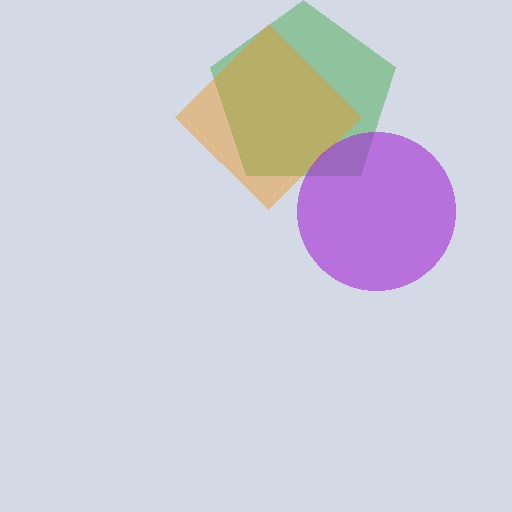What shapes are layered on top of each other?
The layered shapes are: a green pentagon, an orange diamond, a purple circle.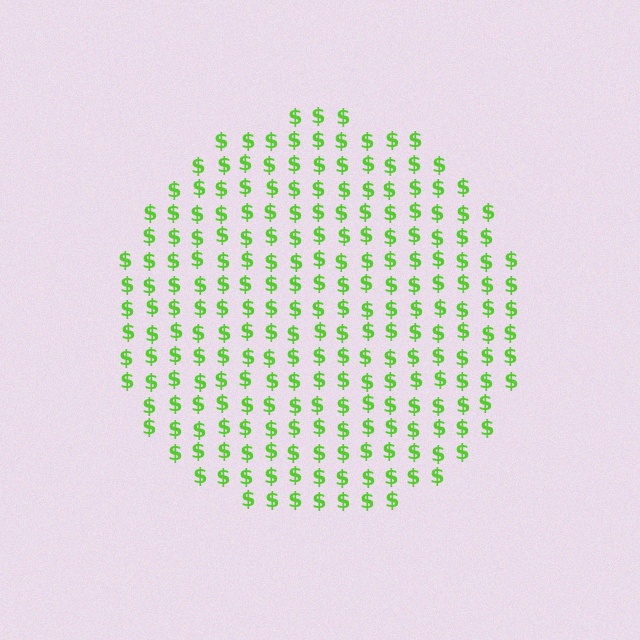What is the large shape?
The large shape is a circle.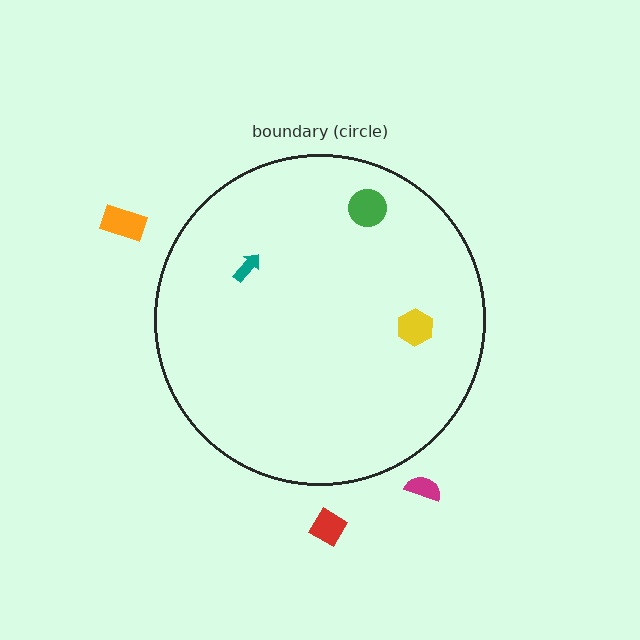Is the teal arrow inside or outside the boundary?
Inside.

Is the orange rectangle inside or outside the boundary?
Outside.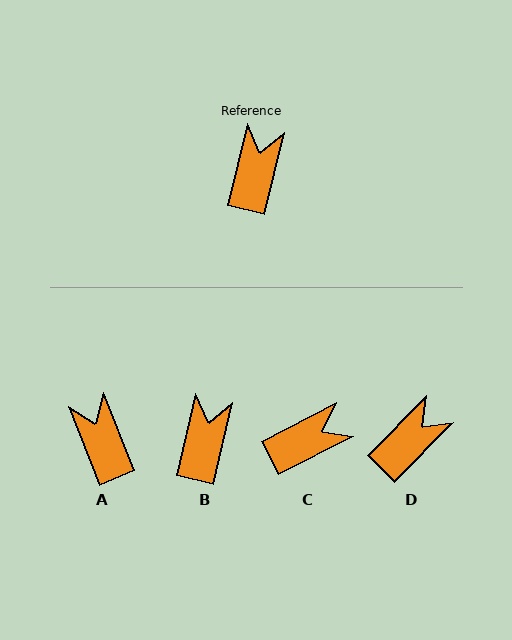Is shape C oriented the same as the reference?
No, it is off by about 50 degrees.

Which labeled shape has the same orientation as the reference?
B.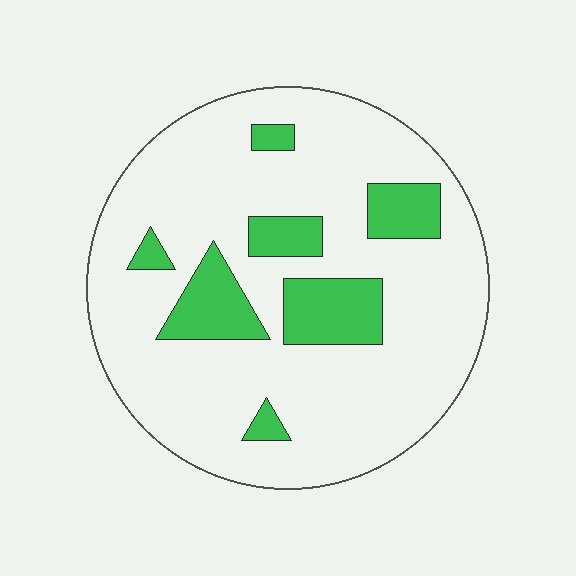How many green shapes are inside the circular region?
7.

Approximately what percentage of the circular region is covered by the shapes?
Approximately 20%.